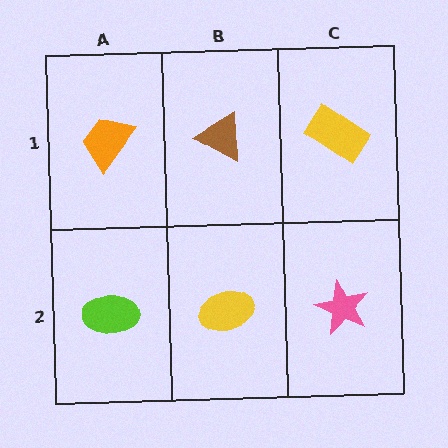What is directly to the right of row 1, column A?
A brown triangle.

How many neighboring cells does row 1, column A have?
2.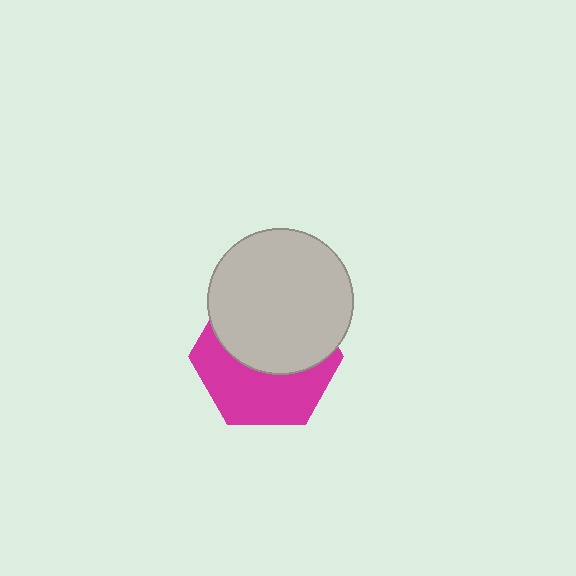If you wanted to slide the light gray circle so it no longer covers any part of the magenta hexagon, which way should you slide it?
Slide it up — that is the most direct way to separate the two shapes.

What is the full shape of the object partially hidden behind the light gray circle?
The partially hidden object is a magenta hexagon.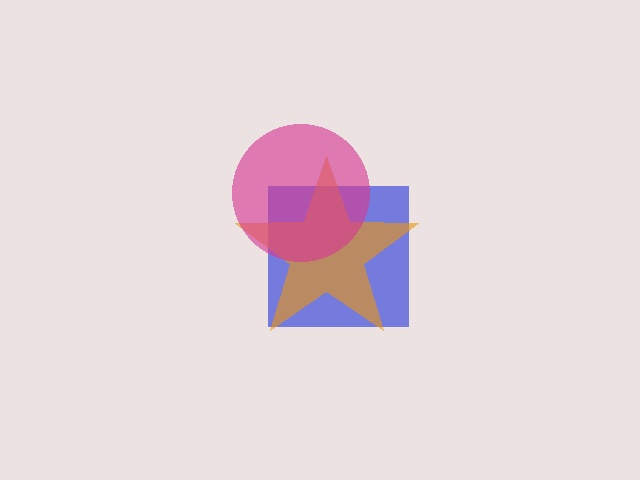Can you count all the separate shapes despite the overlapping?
Yes, there are 3 separate shapes.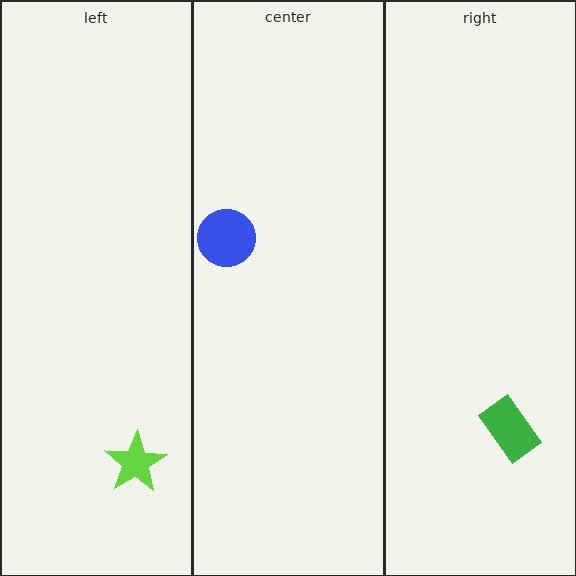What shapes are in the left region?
The lime star.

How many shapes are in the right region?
1.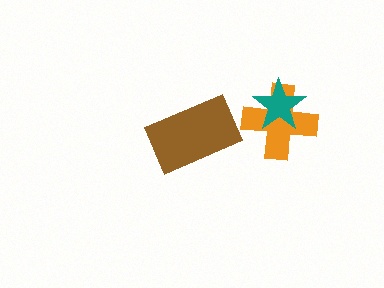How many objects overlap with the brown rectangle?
0 objects overlap with the brown rectangle.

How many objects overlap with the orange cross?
1 object overlaps with the orange cross.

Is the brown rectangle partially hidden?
No, no other shape covers it.